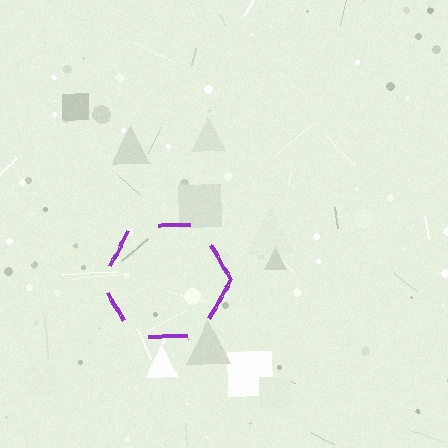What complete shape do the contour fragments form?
The contour fragments form a hexagon.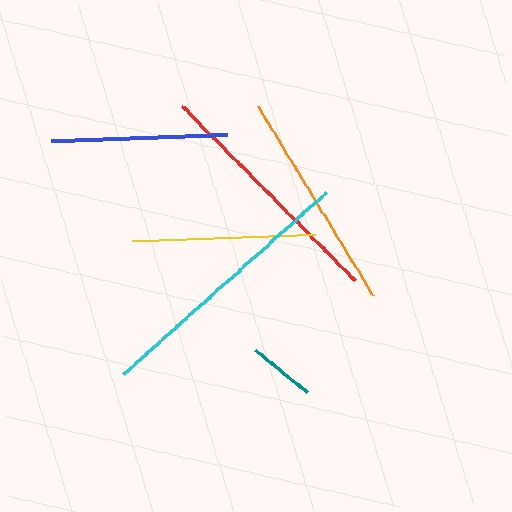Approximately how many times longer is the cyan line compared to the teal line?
The cyan line is approximately 4.1 times the length of the teal line.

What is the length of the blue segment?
The blue segment is approximately 176 pixels long.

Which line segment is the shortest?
The teal line is the shortest at approximately 66 pixels.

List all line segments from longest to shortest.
From longest to shortest: cyan, red, orange, yellow, blue, teal.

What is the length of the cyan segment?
The cyan segment is approximately 272 pixels long.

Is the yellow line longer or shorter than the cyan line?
The cyan line is longer than the yellow line.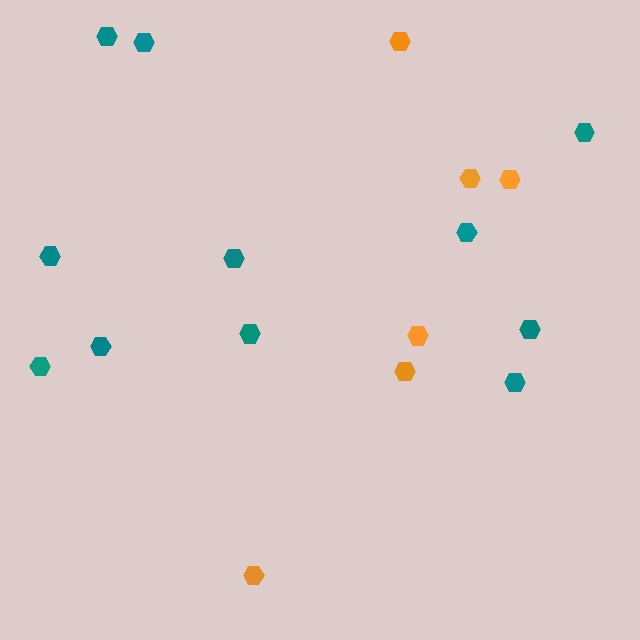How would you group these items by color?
There are 2 groups: one group of teal hexagons (11) and one group of orange hexagons (6).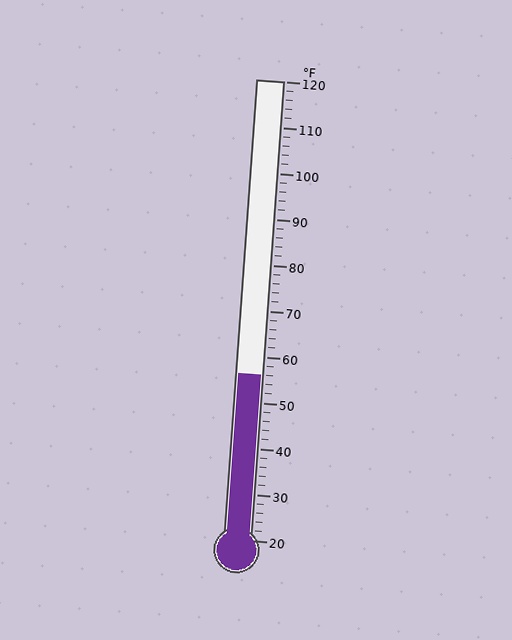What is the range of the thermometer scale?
The thermometer scale ranges from 20°F to 120°F.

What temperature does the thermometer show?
The thermometer shows approximately 56°F.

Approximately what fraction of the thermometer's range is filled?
The thermometer is filled to approximately 35% of its range.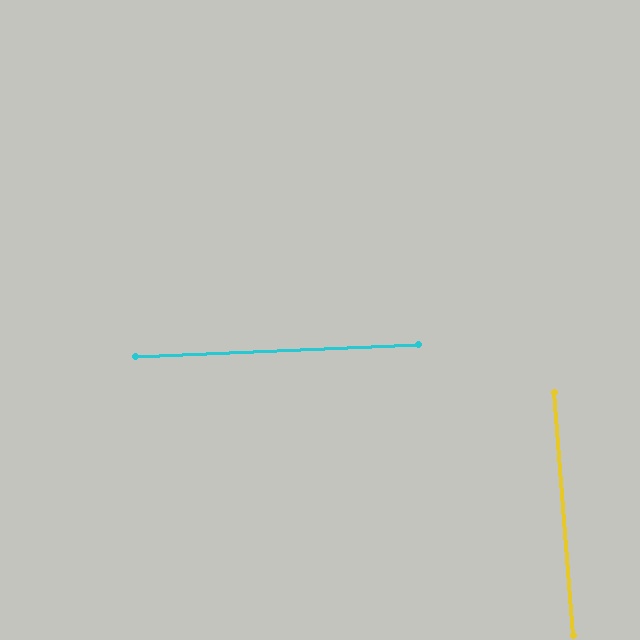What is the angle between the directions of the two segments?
Approximately 88 degrees.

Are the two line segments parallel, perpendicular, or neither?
Perpendicular — they meet at approximately 88°.